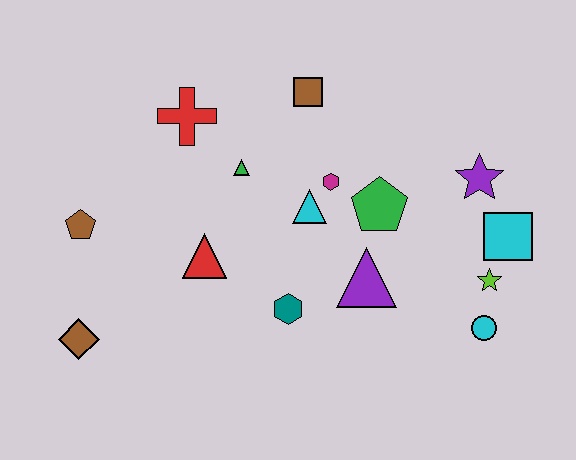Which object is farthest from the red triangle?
The cyan square is farthest from the red triangle.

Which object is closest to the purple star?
The cyan square is closest to the purple star.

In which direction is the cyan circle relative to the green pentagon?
The cyan circle is below the green pentagon.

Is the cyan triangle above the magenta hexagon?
No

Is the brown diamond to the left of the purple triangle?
Yes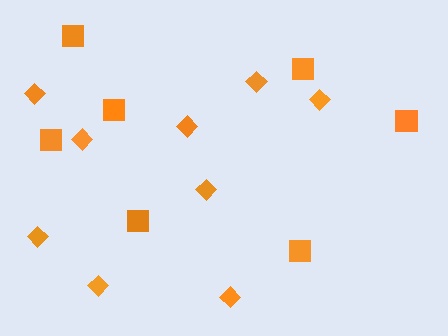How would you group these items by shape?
There are 2 groups: one group of diamonds (9) and one group of squares (7).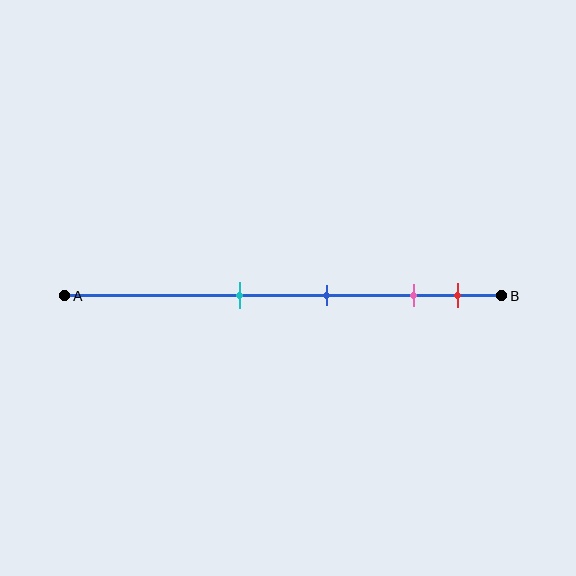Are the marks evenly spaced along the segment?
No, the marks are not evenly spaced.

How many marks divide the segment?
There are 4 marks dividing the segment.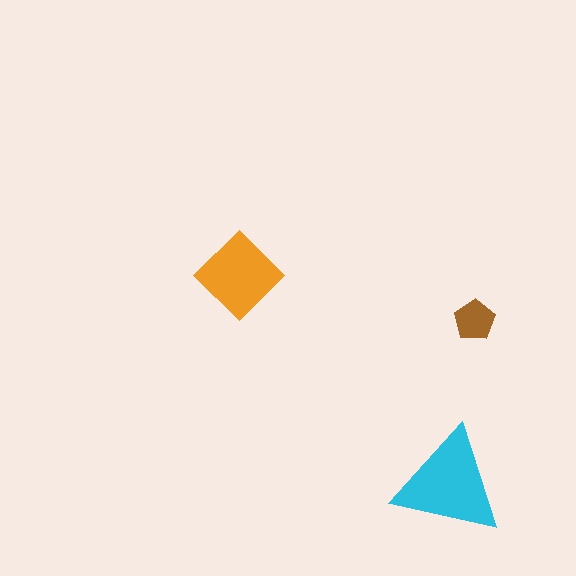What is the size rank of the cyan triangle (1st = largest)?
1st.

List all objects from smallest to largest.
The brown pentagon, the orange diamond, the cyan triangle.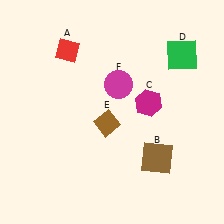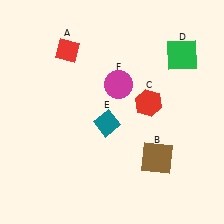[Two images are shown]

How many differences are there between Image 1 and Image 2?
There are 2 differences between the two images.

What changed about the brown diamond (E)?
In Image 1, E is brown. In Image 2, it changed to teal.